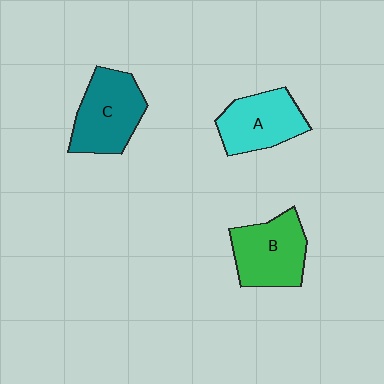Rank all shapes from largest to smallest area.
From largest to smallest: C (teal), B (green), A (cyan).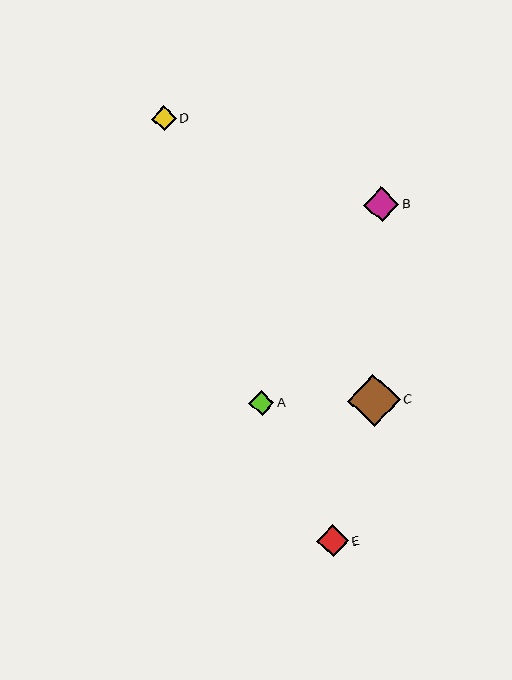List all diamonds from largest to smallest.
From largest to smallest: C, B, E, A, D.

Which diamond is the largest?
Diamond C is the largest with a size of approximately 53 pixels.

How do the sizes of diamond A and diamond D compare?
Diamond A and diamond D are approximately the same size.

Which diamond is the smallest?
Diamond D is the smallest with a size of approximately 25 pixels.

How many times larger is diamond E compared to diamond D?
Diamond E is approximately 1.3 times the size of diamond D.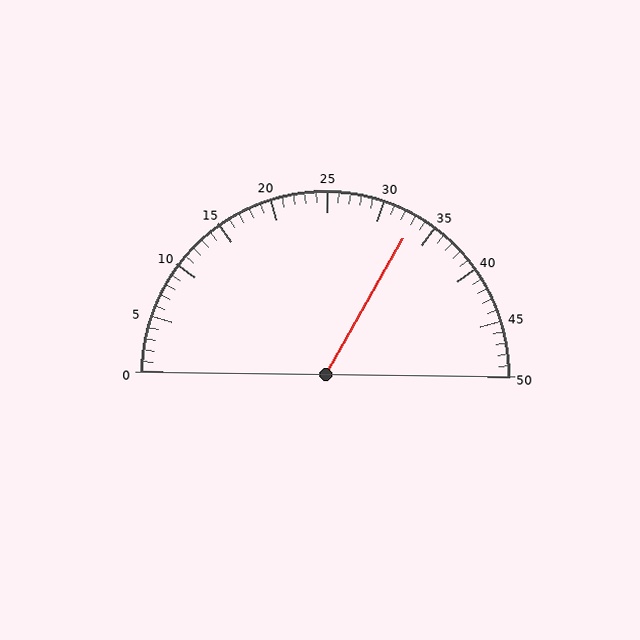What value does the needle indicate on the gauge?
The needle indicates approximately 33.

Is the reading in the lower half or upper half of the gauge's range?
The reading is in the upper half of the range (0 to 50).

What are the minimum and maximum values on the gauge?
The gauge ranges from 0 to 50.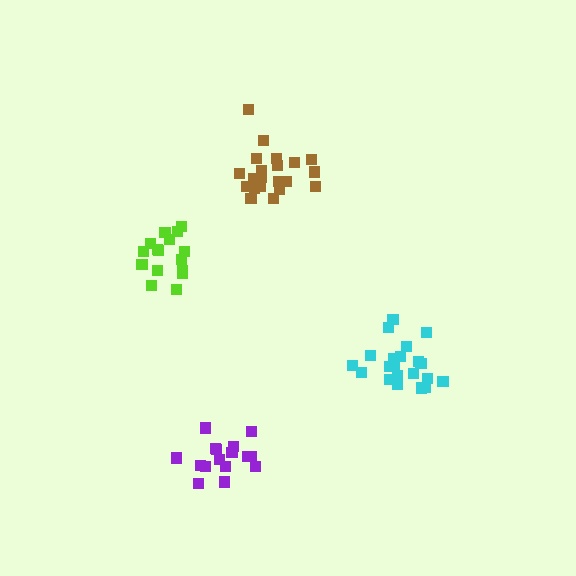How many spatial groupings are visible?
There are 4 spatial groupings.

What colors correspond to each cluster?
The clusters are colored: cyan, brown, purple, lime.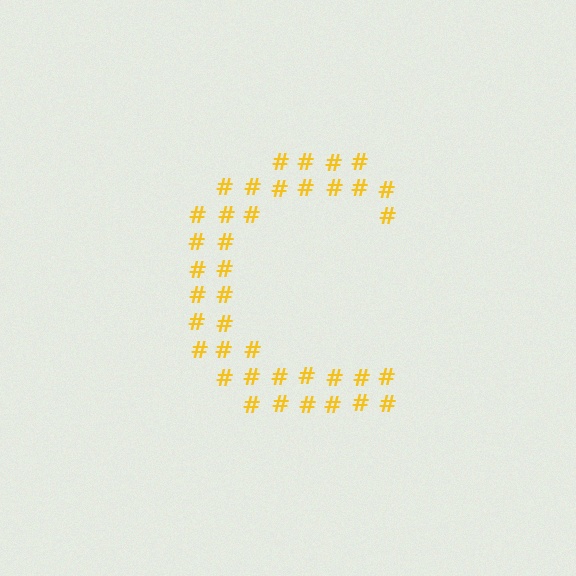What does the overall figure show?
The overall figure shows the letter C.